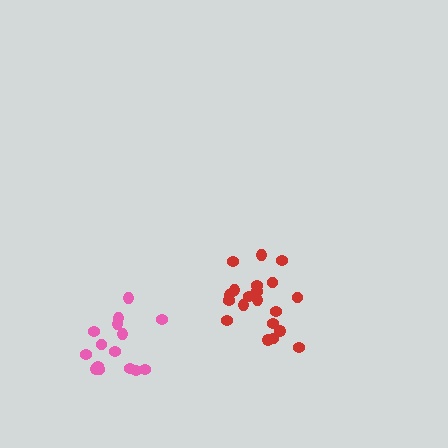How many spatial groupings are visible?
There are 2 spatial groupings.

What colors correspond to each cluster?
The clusters are colored: red, pink.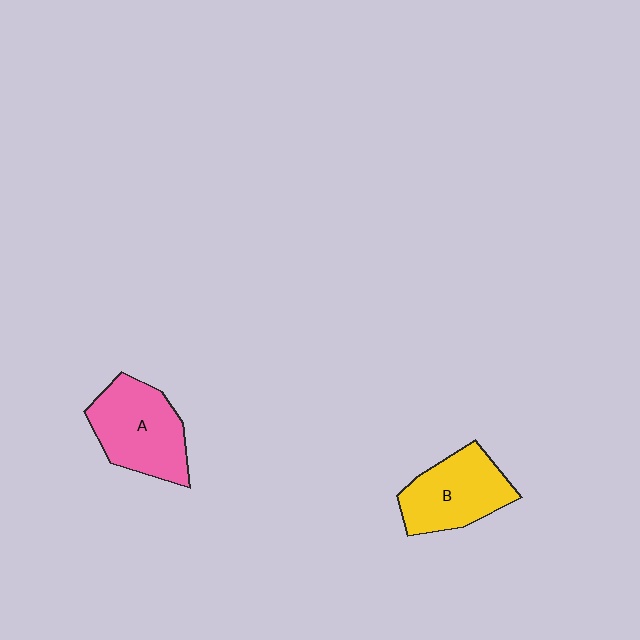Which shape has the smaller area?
Shape B (yellow).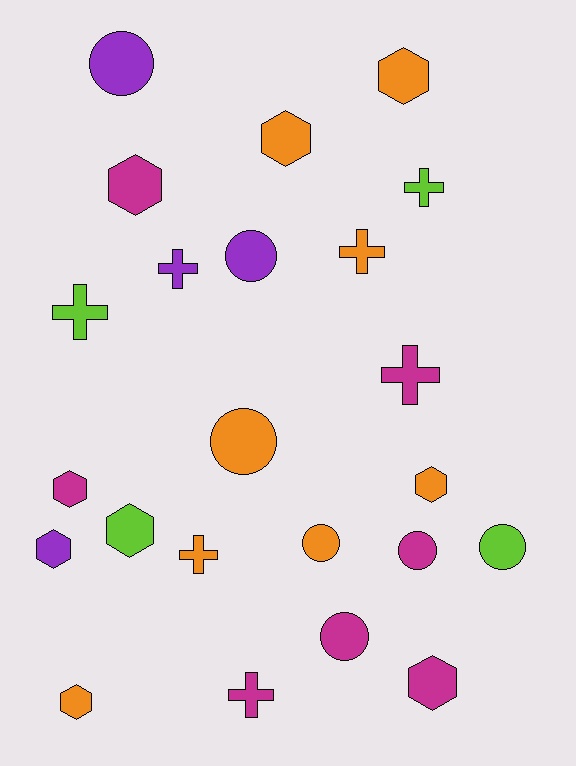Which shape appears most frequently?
Hexagon, with 9 objects.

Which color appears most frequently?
Orange, with 8 objects.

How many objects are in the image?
There are 23 objects.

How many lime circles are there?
There is 1 lime circle.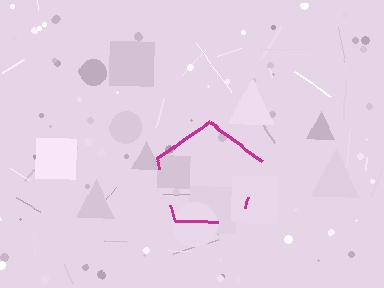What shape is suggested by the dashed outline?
The dashed outline suggests a pentagon.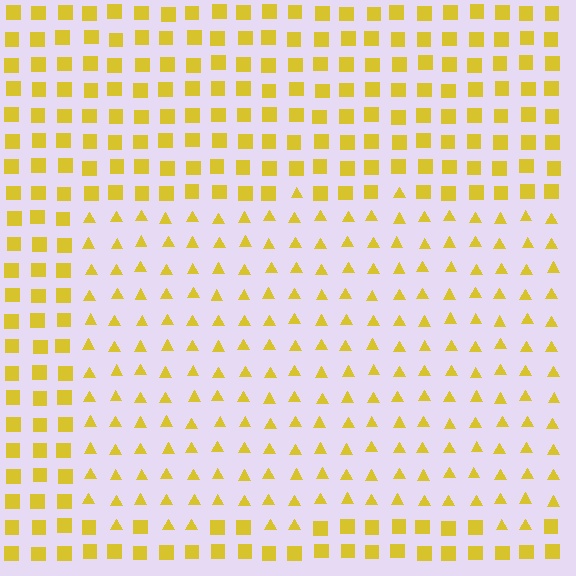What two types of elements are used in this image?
The image uses triangles inside the rectangle region and squares outside it.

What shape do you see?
I see a rectangle.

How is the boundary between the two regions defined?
The boundary is defined by a change in element shape: triangles inside vs. squares outside. All elements share the same color and spacing.